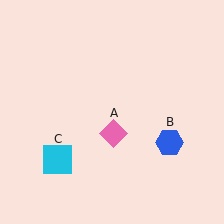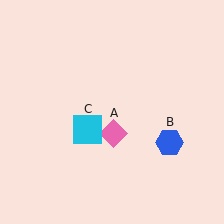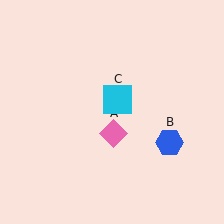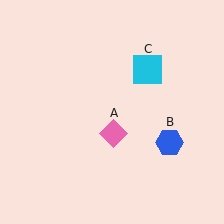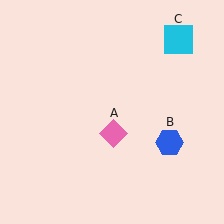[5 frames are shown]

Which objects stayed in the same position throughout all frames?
Pink diamond (object A) and blue hexagon (object B) remained stationary.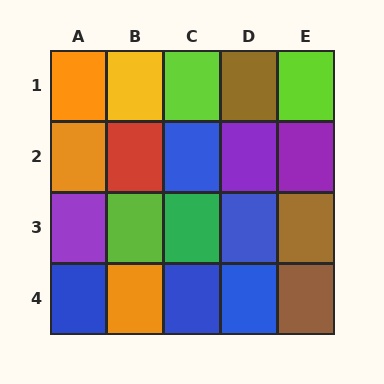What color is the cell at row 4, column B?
Orange.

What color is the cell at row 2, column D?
Purple.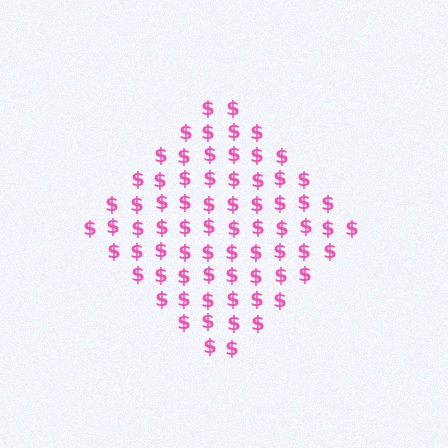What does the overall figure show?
The overall figure shows a diamond.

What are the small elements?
The small elements are dollar signs.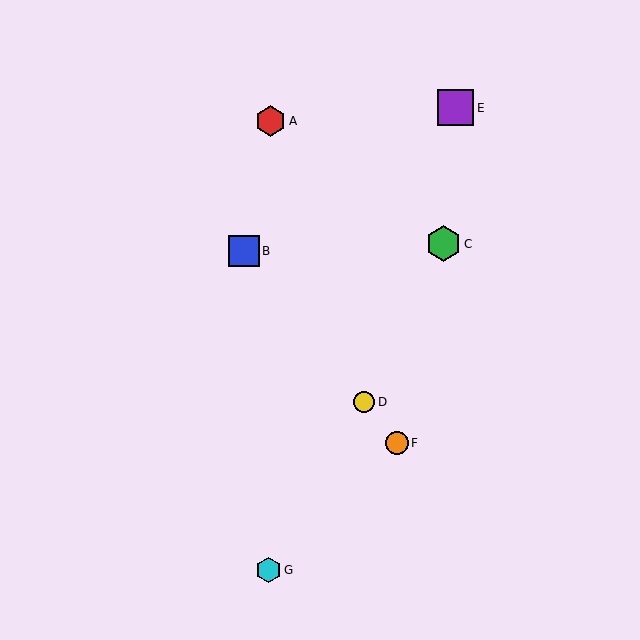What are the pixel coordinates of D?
Object D is at (364, 402).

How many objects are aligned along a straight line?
3 objects (B, D, F) are aligned along a straight line.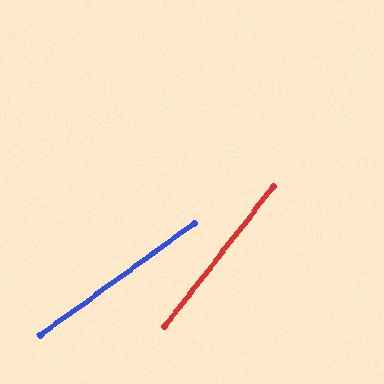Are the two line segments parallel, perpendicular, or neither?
Neither parallel nor perpendicular — they differ by about 16°.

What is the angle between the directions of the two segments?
Approximately 16 degrees.